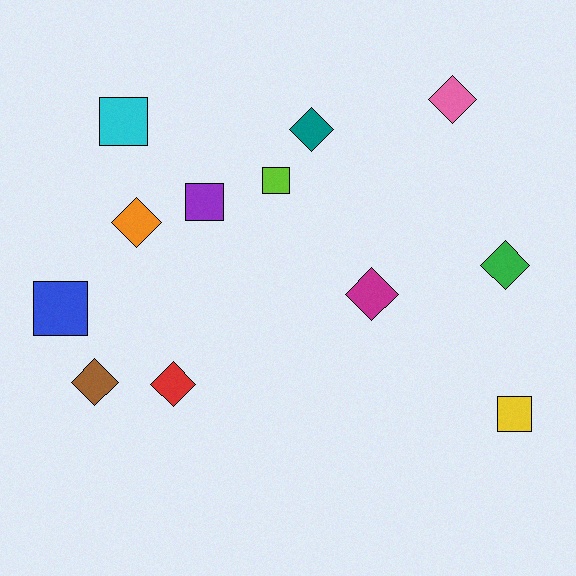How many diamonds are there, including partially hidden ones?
There are 7 diamonds.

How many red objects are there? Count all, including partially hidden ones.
There is 1 red object.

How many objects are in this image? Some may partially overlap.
There are 12 objects.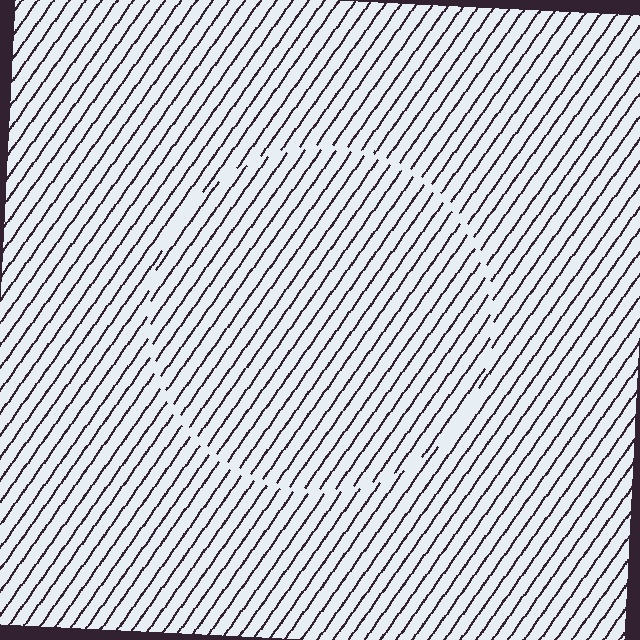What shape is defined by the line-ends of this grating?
An illusory circle. The interior of the shape contains the same grating, shifted by half a period — the contour is defined by the phase discontinuity where line-ends from the inner and outer gratings abut.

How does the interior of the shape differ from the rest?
The interior of the shape contains the same grating, shifted by half a period — the contour is defined by the phase discontinuity where line-ends from the inner and outer gratings abut.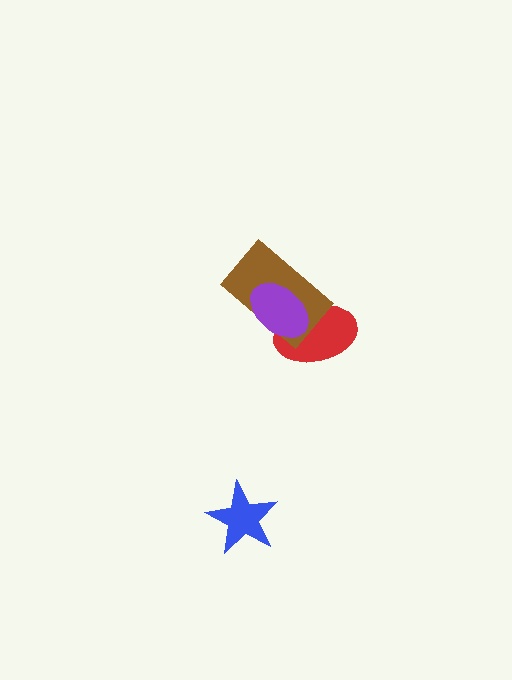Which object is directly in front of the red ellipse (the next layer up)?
The brown rectangle is directly in front of the red ellipse.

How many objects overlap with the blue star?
0 objects overlap with the blue star.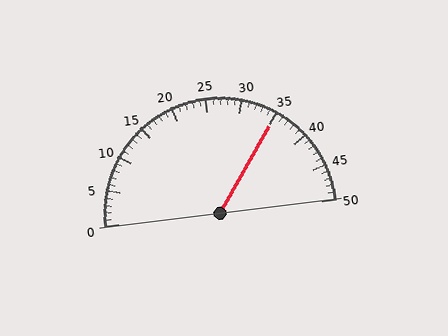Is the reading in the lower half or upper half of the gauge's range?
The reading is in the upper half of the range (0 to 50).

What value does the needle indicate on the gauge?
The needle indicates approximately 35.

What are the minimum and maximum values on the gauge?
The gauge ranges from 0 to 50.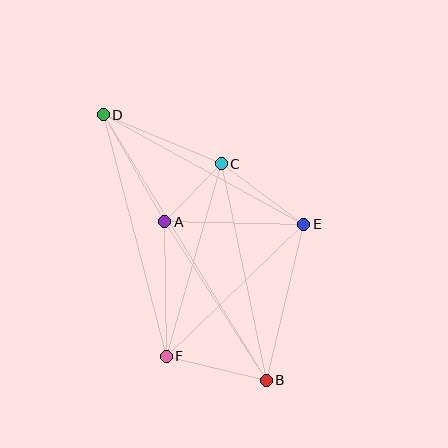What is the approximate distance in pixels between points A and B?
The distance between A and B is approximately 188 pixels.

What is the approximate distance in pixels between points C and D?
The distance between C and D is approximately 128 pixels.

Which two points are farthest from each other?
Points B and D are farthest from each other.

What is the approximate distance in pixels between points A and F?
The distance between A and F is approximately 134 pixels.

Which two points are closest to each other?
Points A and C are closest to each other.